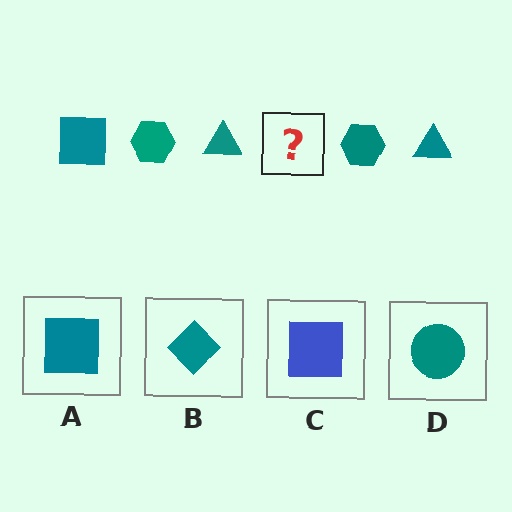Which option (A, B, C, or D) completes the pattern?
A.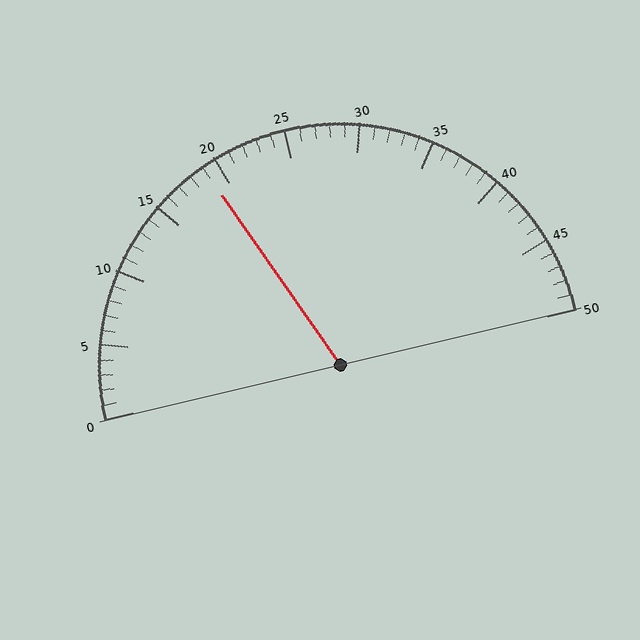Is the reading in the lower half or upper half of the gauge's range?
The reading is in the lower half of the range (0 to 50).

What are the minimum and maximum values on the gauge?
The gauge ranges from 0 to 50.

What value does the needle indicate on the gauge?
The needle indicates approximately 19.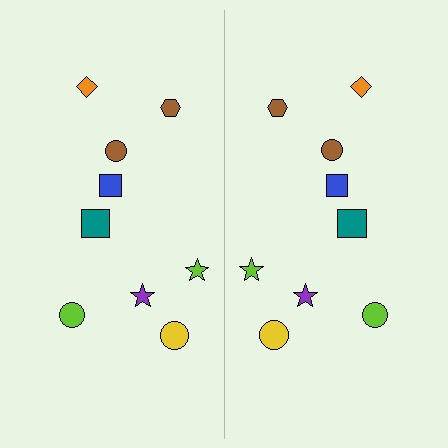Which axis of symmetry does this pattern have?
The pattern has a vertical axis of symmetry running through the center of the image.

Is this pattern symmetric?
Yes, this pattern has bilateral (reflection) symmetry.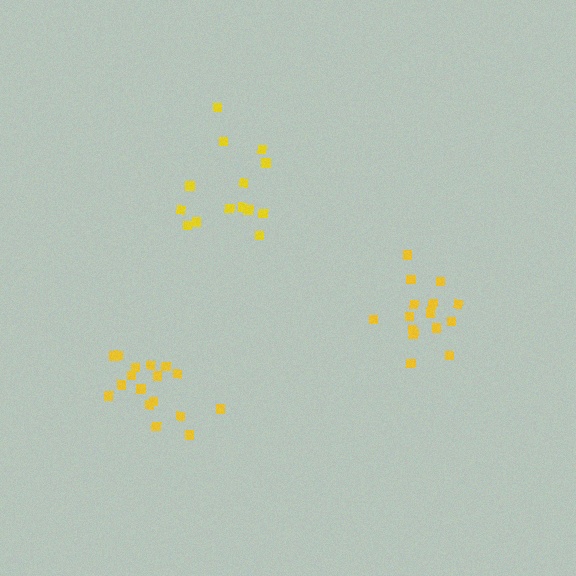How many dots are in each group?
Group 1: 16 dots, Group 2: 14 dots, Group 3: 17 dots (47 total).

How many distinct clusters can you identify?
There are 3 distinct clusters.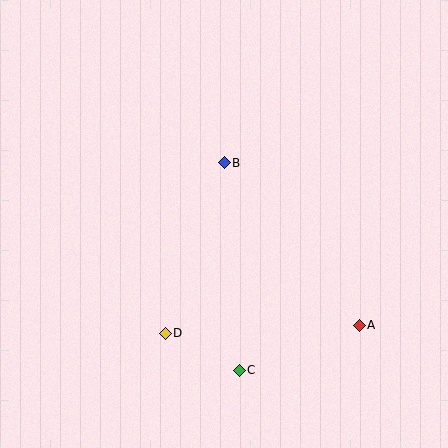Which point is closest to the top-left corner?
Point B is closest to the top-left corner.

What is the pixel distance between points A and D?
The distance between A and D is 194 pixels.